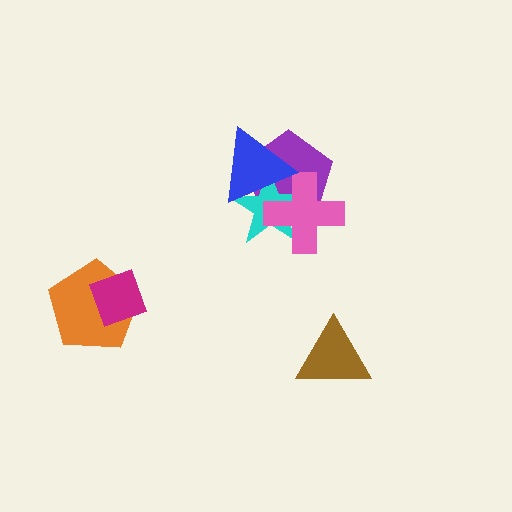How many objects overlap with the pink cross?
3 objects overlap with the pink cross.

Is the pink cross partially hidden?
Yes, it is partially covered by another shape.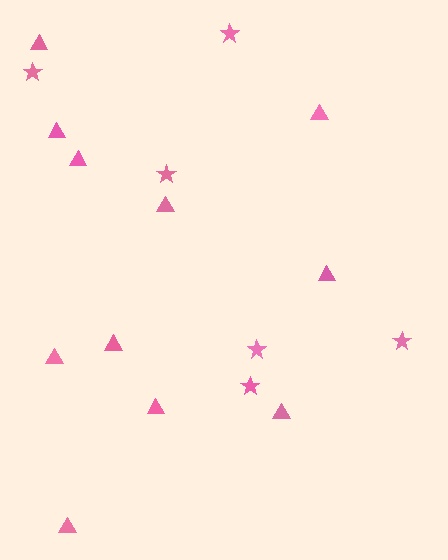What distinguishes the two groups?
There are 2 groups: one group of triangles (11) and one group of stars (6).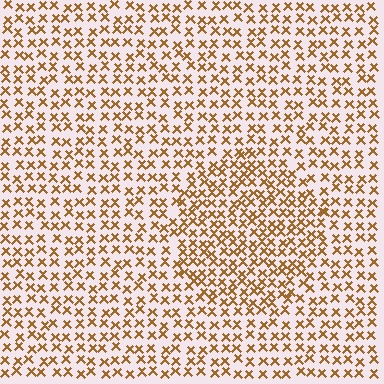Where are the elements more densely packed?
The elements are more densely packed inside the circle boundary.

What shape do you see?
I see a circle.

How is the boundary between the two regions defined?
The boundary is defined by a change in element density (approximately 1.5x ratio). All elements are the same color, size, and shape.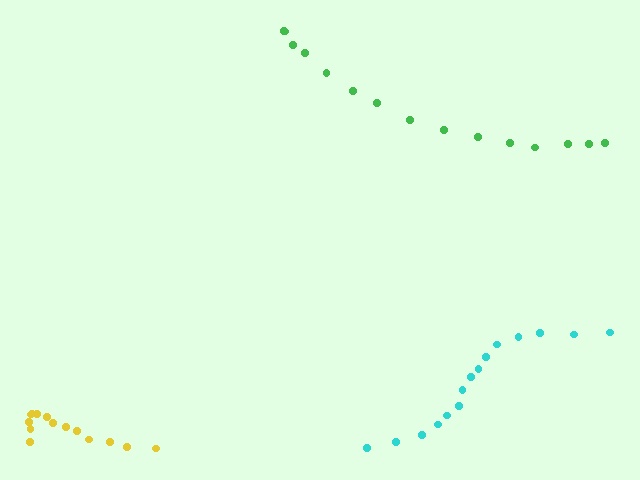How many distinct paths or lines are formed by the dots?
There are 3 distinct paths.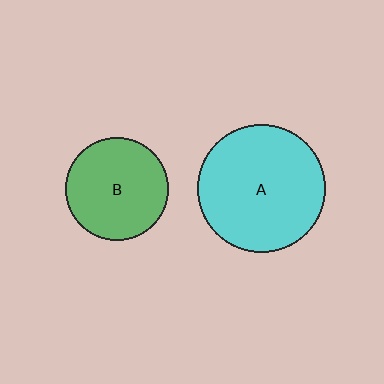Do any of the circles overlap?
No, none of the circles overlap.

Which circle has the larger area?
Circle A (cyan).